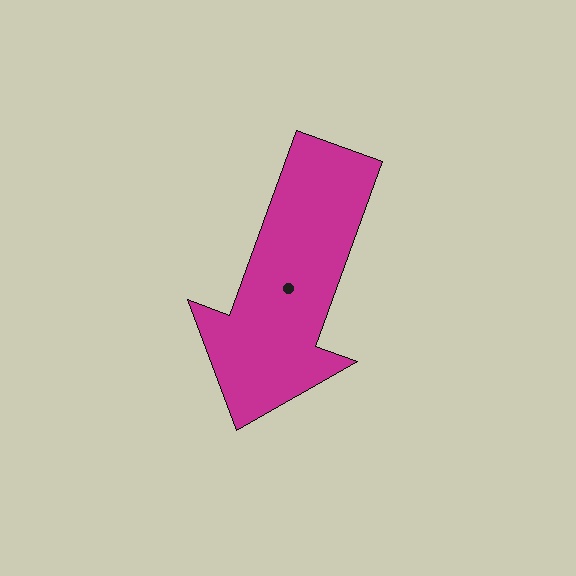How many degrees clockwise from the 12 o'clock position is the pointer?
Approximately 200 degrees.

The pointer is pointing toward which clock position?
Roughly 7 o'clock.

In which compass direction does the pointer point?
South.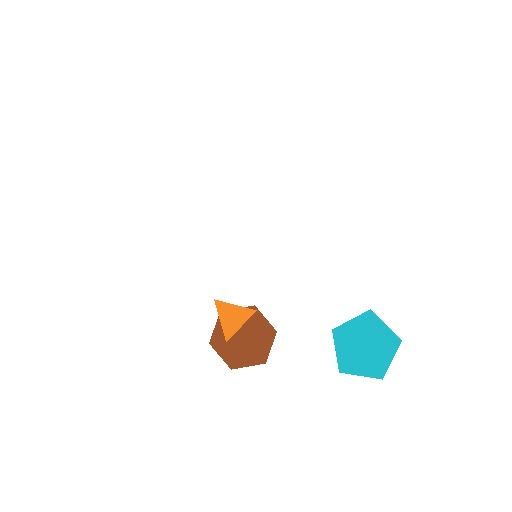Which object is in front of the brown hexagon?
The orange triangle is in front of the brown hexagon.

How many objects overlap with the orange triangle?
1 object overlaps with the orange triangle.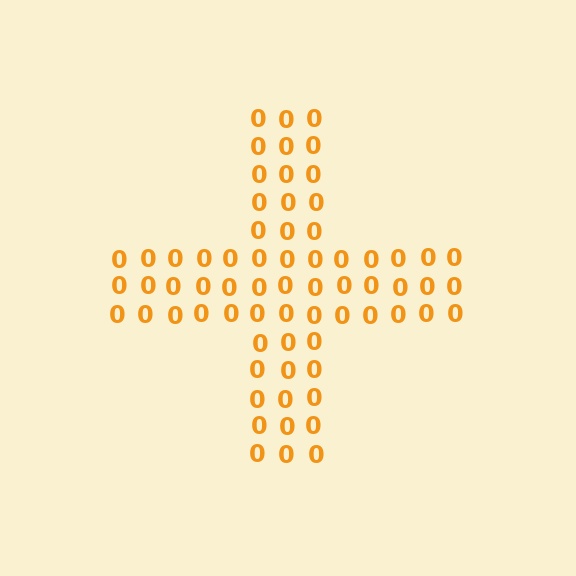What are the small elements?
The small elements are digit 0's.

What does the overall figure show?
The overall figure shows a cross.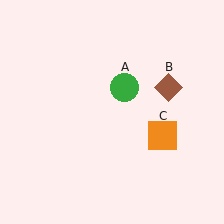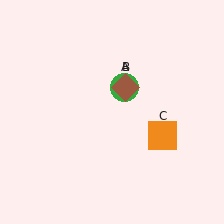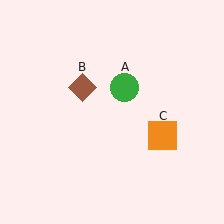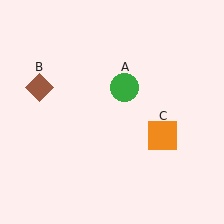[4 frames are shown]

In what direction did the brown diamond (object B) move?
The brown diamond (object B) moved left.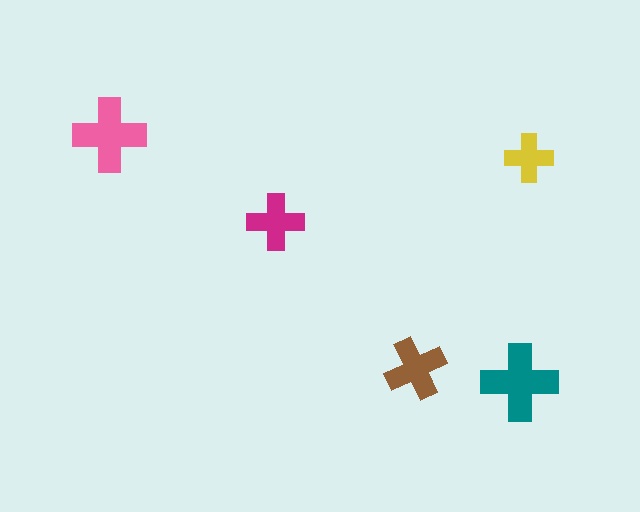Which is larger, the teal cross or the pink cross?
The teal one.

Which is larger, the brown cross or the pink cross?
The pink one.